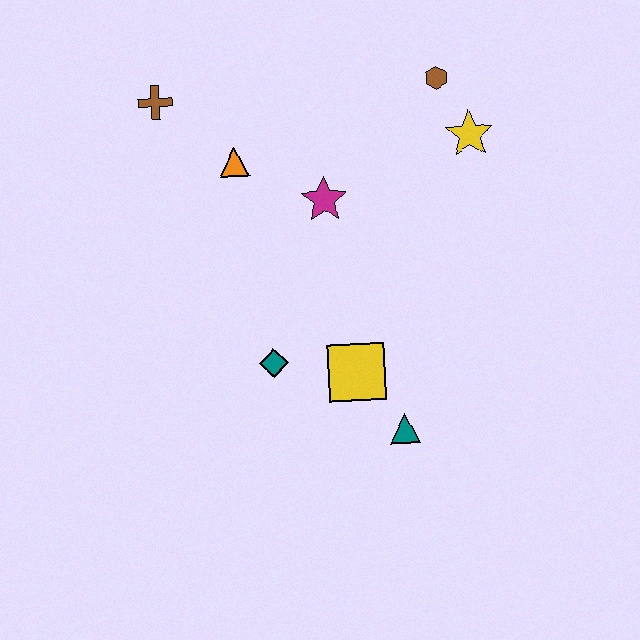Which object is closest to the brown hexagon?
The yellow star is closest to the brown hexagon.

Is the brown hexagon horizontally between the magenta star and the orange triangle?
No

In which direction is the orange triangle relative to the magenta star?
The orange triangle is to the left of the magenta star.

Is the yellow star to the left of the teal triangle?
No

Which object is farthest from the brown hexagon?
The teal triangle is farthest from the brown hexagon.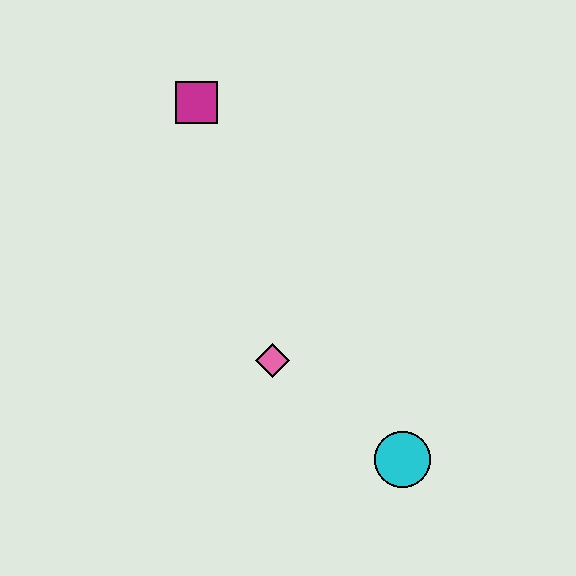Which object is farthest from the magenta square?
The cyan circle is farthest from the magenta square.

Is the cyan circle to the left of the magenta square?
No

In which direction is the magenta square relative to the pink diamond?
The magenta square is above the pink diamond.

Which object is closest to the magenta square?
The pink diamond is closest to the magenta square.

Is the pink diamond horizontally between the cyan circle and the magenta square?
Yes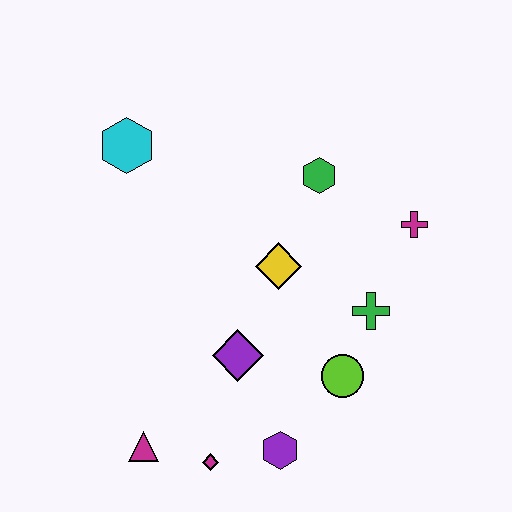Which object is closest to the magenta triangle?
The magenta diamond is closest to the magenta triangle.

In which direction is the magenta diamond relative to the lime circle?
The magenta diamond is to the left of the lime circle.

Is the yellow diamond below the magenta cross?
Yes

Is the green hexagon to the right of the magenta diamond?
Yes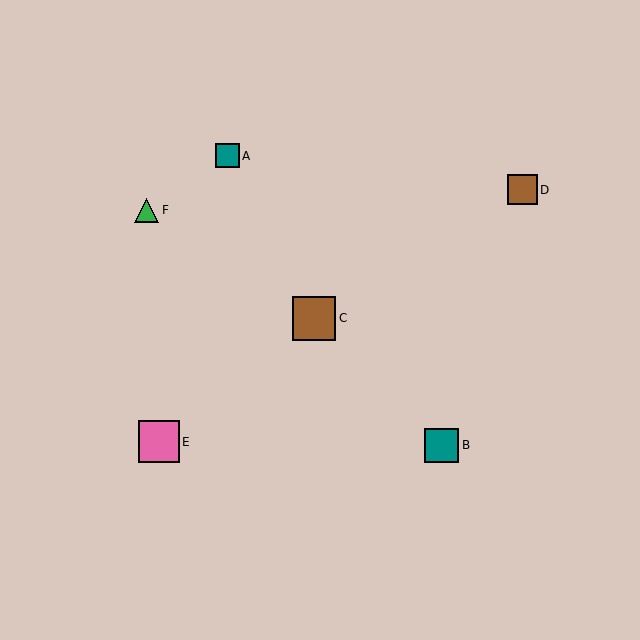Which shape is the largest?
The brown square (labeled C) is the largest.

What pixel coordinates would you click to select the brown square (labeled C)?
Click at (314, 318) to select the brown square C.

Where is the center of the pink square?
The center of the pink square is at (159, 442).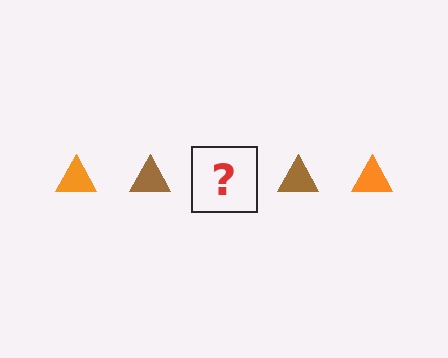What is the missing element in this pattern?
The missing element is an orange triangle.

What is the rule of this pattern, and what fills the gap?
The rule is that the pattern cycles through orange, brown triangles. The gap should be filled with an orange triangle.